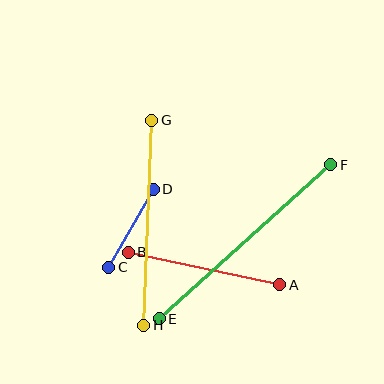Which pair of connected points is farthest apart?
Points E and F are farthest apart.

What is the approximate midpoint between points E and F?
The midpoint is at approximately (245, 242) pixels.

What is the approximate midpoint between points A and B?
The midpoint is at approximately (204, 269) pixels.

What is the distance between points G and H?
The distance is approximately 205 pixels.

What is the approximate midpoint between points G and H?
The midpoint is at approximately (148, 223) pixels.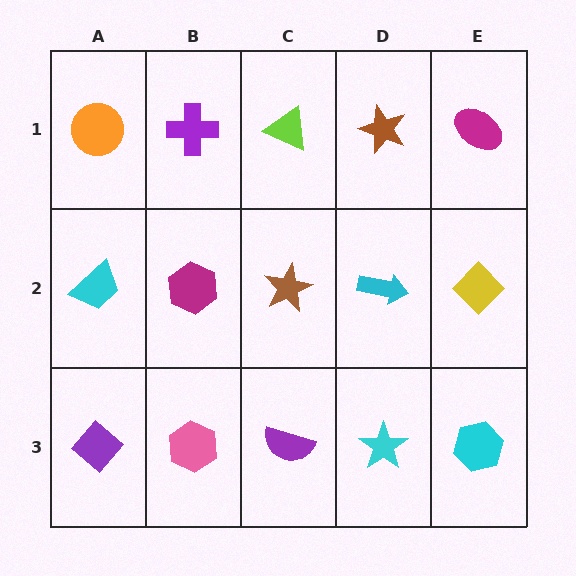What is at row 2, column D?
A cyan arrow.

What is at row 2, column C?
A brown star.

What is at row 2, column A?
A cyan trapezoid.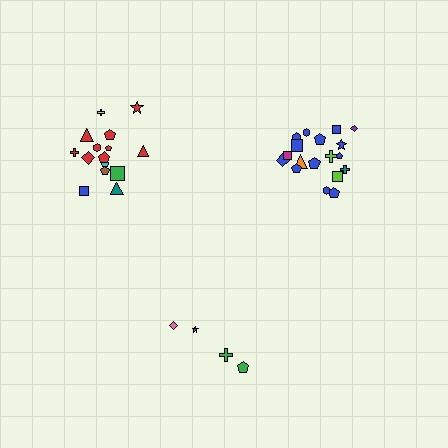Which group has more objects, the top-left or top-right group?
The top-right group.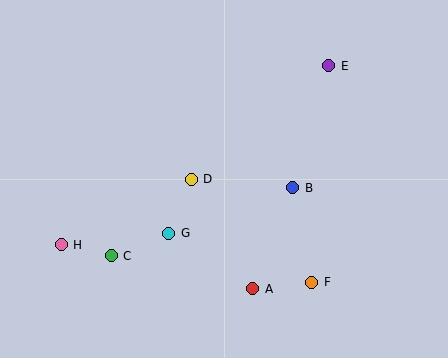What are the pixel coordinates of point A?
Point A is at (253, 289).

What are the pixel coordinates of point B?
Point B is at (293, 188).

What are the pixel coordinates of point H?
Point H is at (61, 245).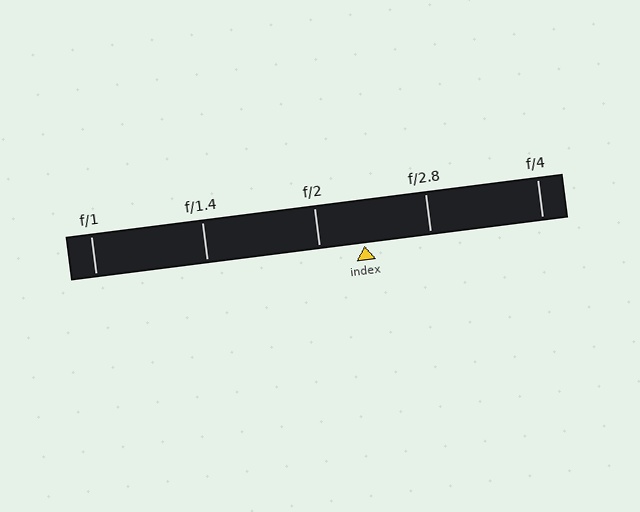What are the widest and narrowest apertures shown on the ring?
The widest aperture shown is f/1 and the narrowest is f/4.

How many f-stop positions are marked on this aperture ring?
There are 5 f-stop positions marked.